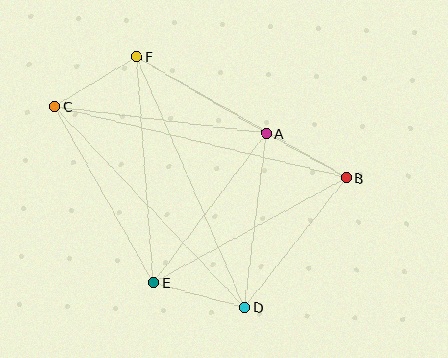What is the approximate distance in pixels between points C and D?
The distance between C and D is approximately 277 pixels.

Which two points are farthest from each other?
Points B and C are farthest from each other.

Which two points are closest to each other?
Points A and B are closest to each other.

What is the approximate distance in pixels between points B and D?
The distance between B and D is approximately 165 pixels.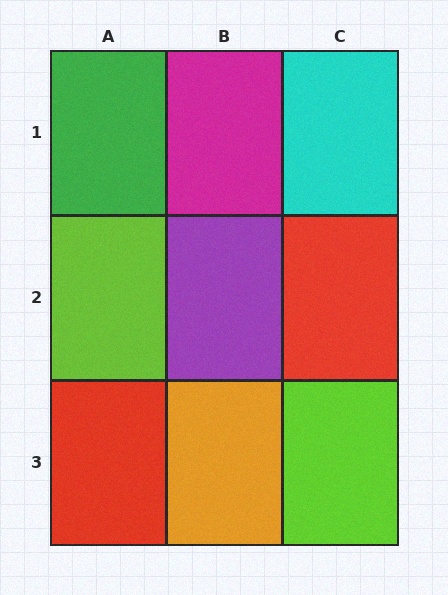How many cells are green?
1 cell is green.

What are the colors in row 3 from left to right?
Red, orange, lime.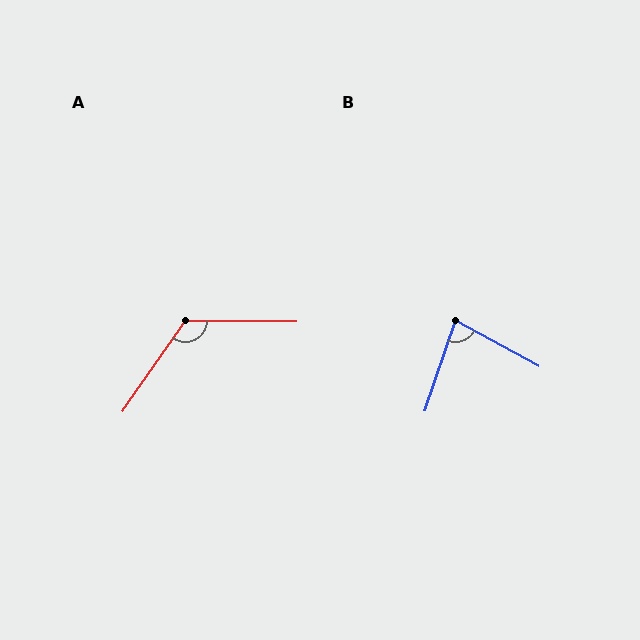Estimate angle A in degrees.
Approximately 124 degrees.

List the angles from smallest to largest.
B (80°), A (124°).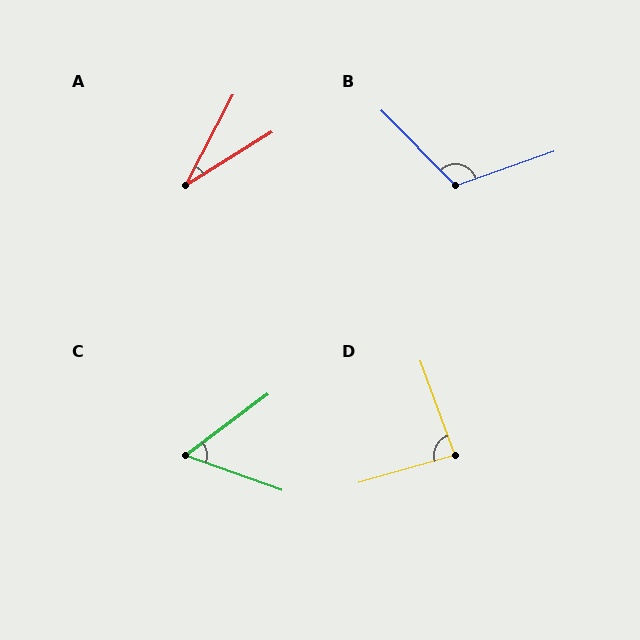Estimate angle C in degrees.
Approximately 56 degrees.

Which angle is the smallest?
A, at approximately 31 degrees.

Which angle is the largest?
B, at approximately 115 degrees.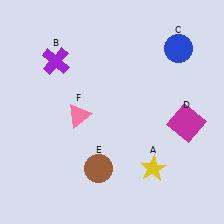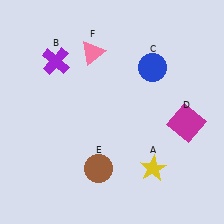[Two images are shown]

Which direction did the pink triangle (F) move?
The pink triangle (F) moved up.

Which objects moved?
The objects that moved are: the blue circle (C), the pink triangle (F).